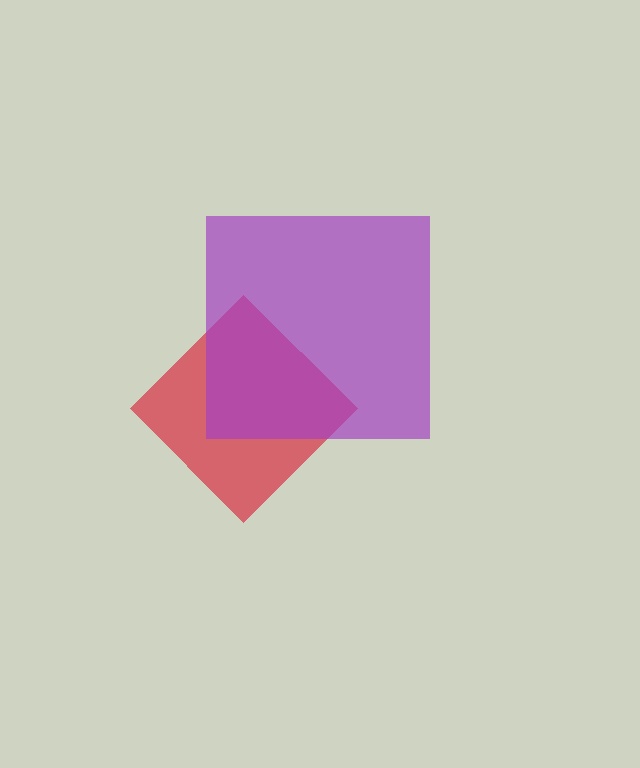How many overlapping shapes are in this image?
There are 2 overlapping shapes in the image.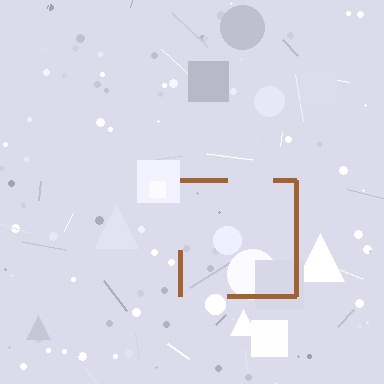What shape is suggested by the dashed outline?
The dashed outline suggests a square.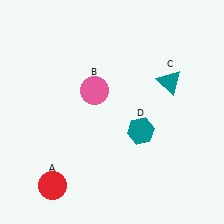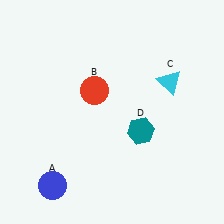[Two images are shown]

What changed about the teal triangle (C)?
In Image 1, C is teal. In Image 2, it changed to cyan.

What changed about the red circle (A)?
In Image 1, A is red. In Image 2, it changed to blue.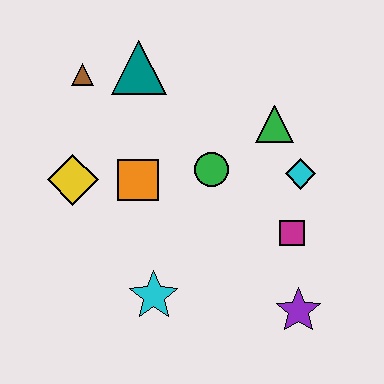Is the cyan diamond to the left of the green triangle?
No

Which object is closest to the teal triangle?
The brown triangle is closest to the teal triangle.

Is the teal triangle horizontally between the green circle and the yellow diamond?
Yes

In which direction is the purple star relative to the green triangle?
The purple star is below the green triangle.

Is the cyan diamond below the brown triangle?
Yes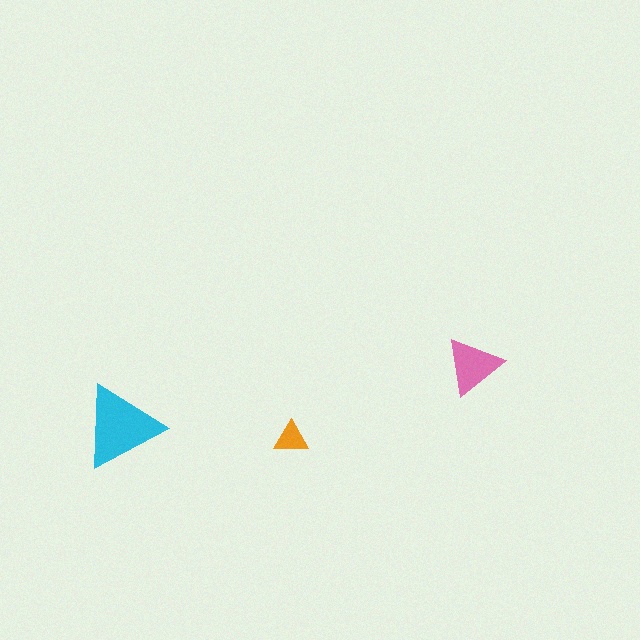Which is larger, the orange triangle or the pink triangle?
The pink one.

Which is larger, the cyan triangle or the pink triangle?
The cyan one.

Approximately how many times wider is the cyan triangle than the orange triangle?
About 2.5 times wider.